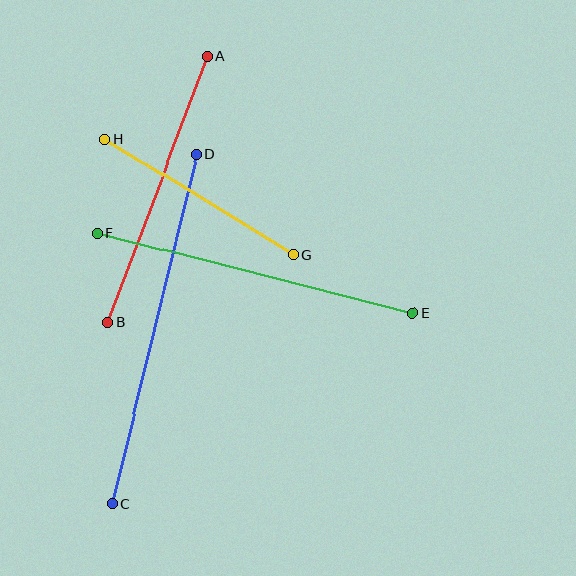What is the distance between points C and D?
The distance is approximately 359 pixels.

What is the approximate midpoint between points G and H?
The midpoint is at approximately (199, 197) pixels.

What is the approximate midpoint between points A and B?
The midpoint is at approximately (158, 189) pixels.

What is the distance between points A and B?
The distance is approximately 283 pixels.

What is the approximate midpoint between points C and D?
The midpoint is at approximately (154, 329) pixels.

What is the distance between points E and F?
The distance is approximately 326 pixels.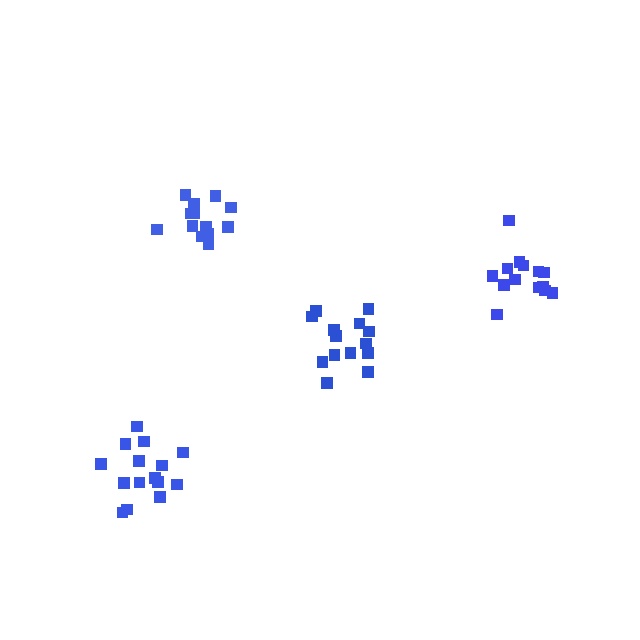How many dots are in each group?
Group 1: 14 dots, Group 2: 15 dots, Group 3: 14 dots, Group 4: 14 dots (57 total).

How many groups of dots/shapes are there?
There are 4 groups.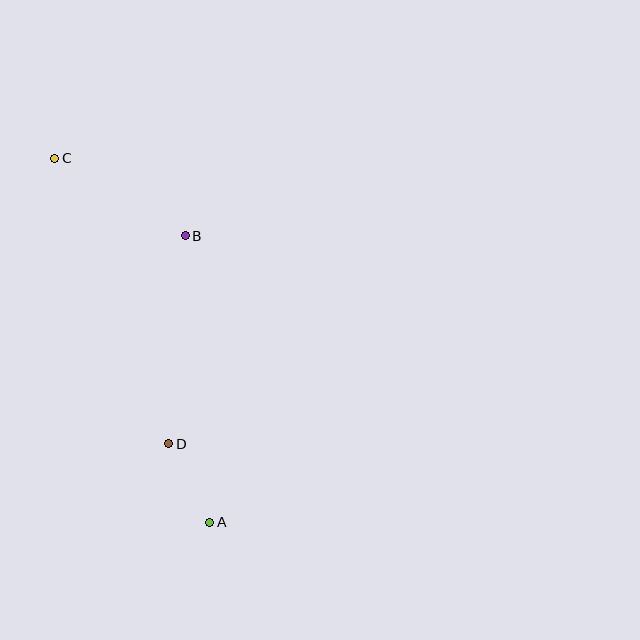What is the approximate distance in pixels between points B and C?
The distance between B and C is approximately 152 pixels.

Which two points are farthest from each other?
Points A and C are farthest from each other.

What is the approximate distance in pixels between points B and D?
The distance between B and D is approximately 209 pixels.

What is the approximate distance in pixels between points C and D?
The distance between C and D is approximately 307 pixels.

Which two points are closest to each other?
Points A and D are closest to each other.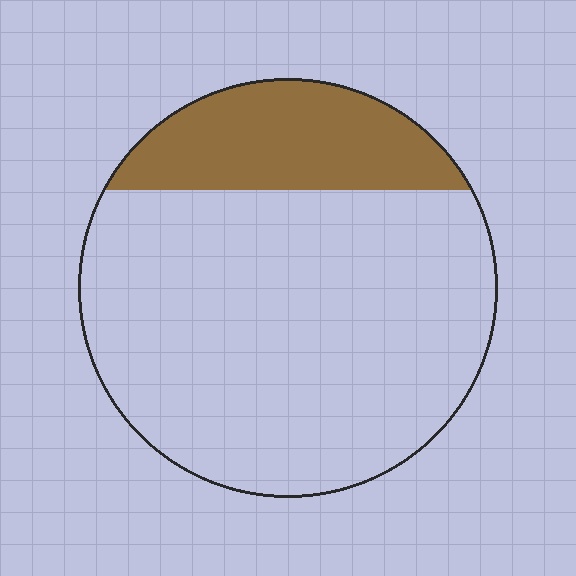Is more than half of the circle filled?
No.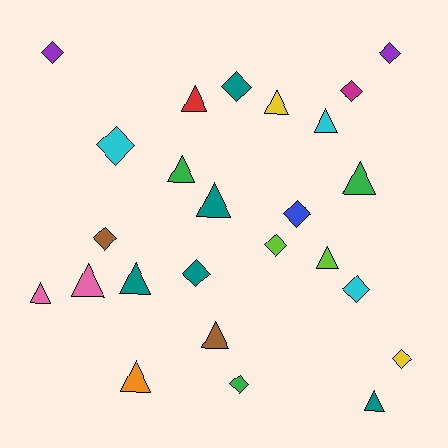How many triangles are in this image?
There are 13 triangles.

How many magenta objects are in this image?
There is 1 magenta object.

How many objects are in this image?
There are 25 objects.